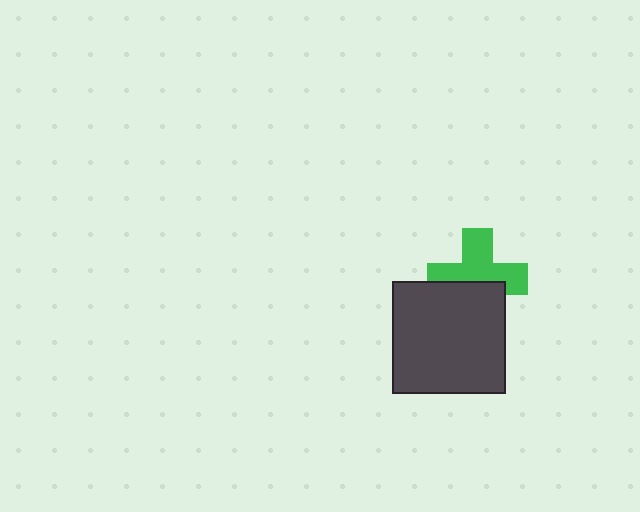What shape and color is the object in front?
The object in front is a dark gray square.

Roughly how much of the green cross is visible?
About half of it is visible (roughly 60%).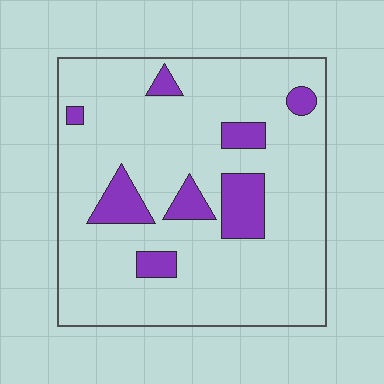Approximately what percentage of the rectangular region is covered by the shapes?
Approximately 15%.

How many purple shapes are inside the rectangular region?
8.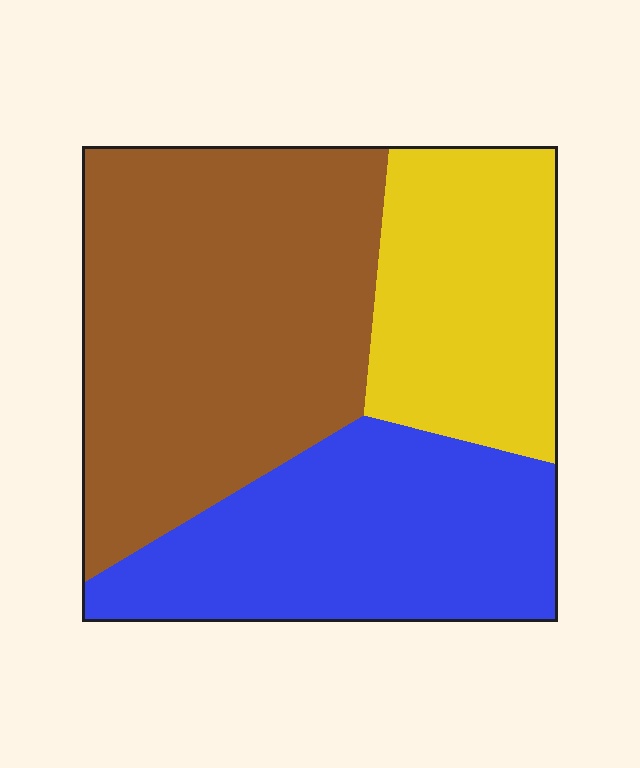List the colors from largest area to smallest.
From largest to smallest: brown, blue, yellow.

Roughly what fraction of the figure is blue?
Blue covers around 30% of the figure.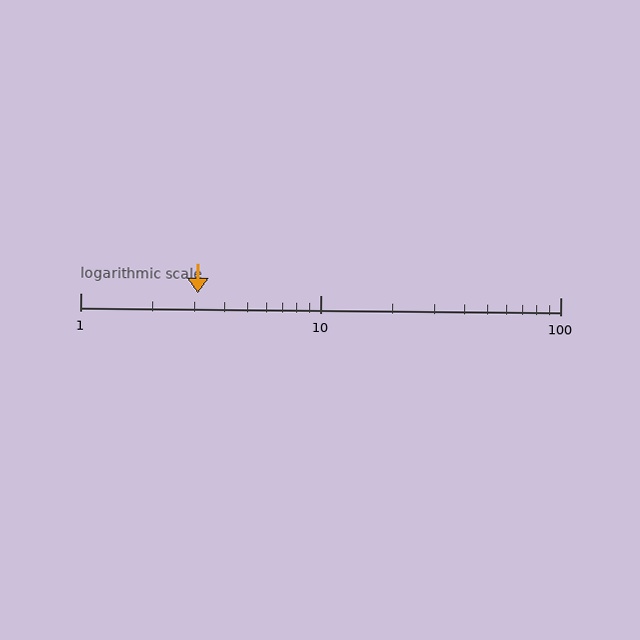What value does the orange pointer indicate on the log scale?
The pointer indicates approximately 3.1.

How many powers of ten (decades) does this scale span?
The scale spans 2 decades, from 1 to 100.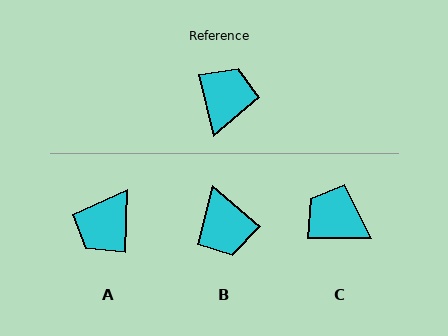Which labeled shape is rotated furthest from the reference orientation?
A, about 165 degrees away.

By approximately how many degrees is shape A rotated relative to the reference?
Approximately 165 degrees counter-clockwise.